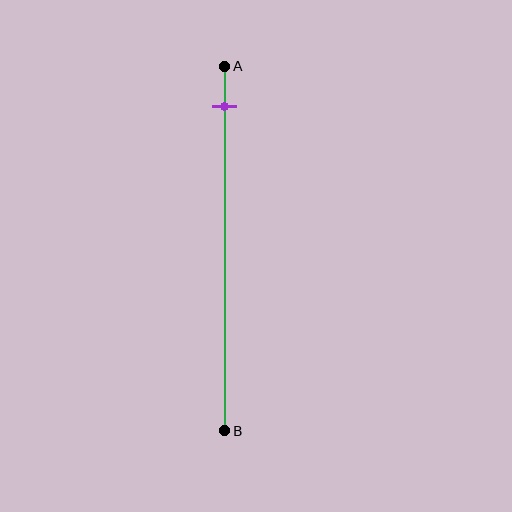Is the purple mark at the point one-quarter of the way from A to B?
No, the mark is at about 10% from A, not at the 25% one-quarter point.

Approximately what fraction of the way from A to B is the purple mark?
The purple mark is approximately 10% of the way from A to B.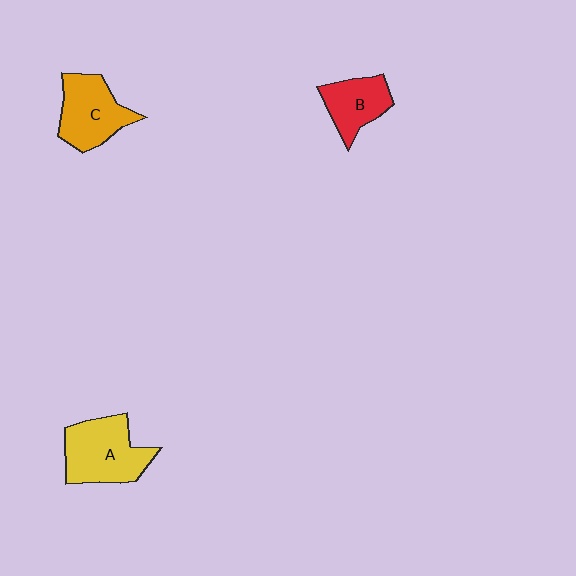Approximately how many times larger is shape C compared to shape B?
Approximately 1.3 times.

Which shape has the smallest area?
Shape B (red).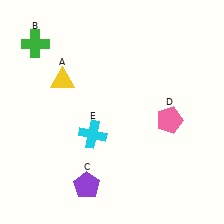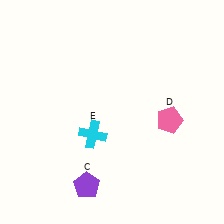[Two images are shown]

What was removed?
The green cross (B), the yellow triangle (A) were removed in Image 2.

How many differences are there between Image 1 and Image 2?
There are 2 differences between the two images.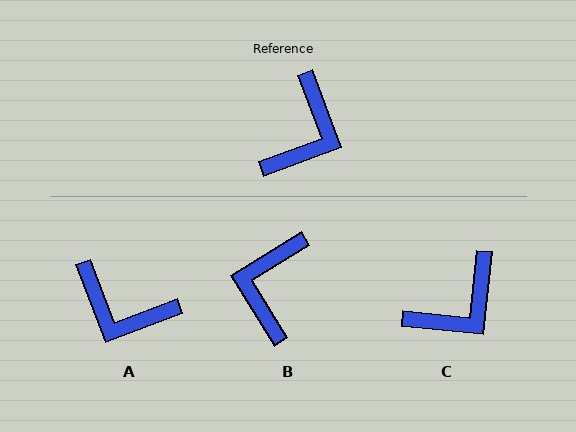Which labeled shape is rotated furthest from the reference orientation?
B, about 169 degrees away.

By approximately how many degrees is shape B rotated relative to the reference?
Approximately 169 degrees clockwise.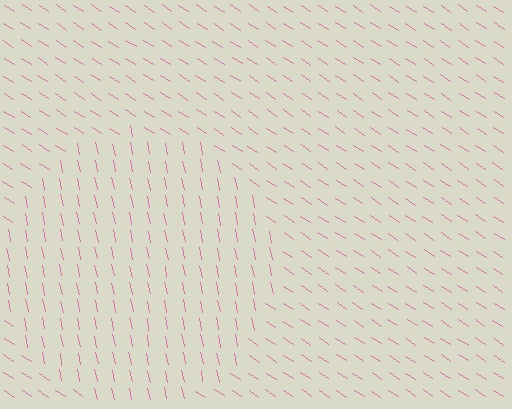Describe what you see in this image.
The image is filled with small pink line segments. A circle region in the image has lines oriented differently from the surrounding lines, creating a visible texture boundary.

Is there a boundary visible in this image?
Yes, there is a texture boundary formed by a change in line orientation.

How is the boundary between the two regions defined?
The boundary is defined purely by a change in line orientation (approximately 45 degrees difference). All lines are the same color and thickness.